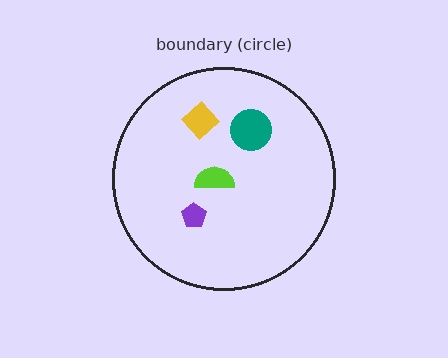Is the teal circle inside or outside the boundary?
Inside.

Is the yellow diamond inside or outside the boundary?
Inside.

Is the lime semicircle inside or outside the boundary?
Inside.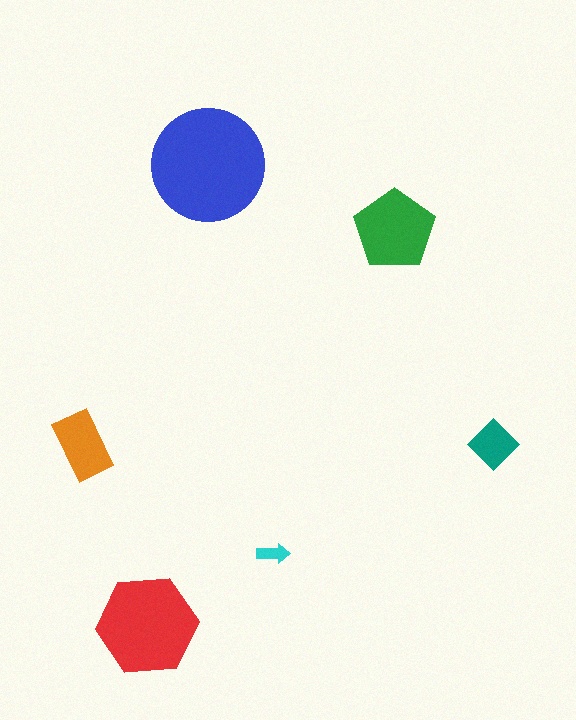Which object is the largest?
The blue circle.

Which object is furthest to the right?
The teal diamond is rightmost.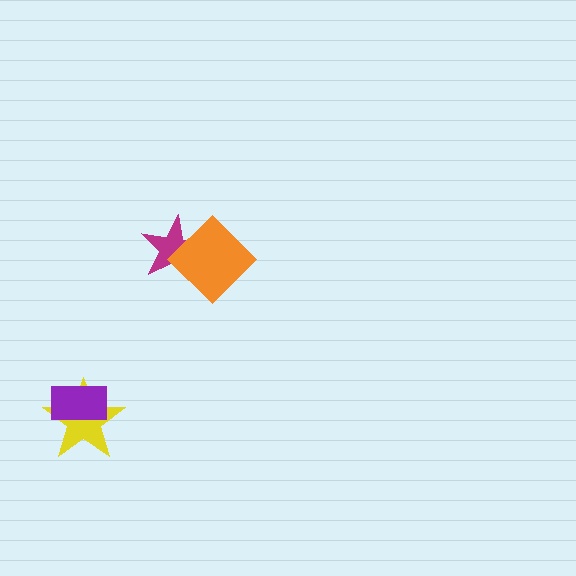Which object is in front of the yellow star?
The purple rectangle is in front of the yellow star.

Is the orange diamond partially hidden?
No, no other shape covers it.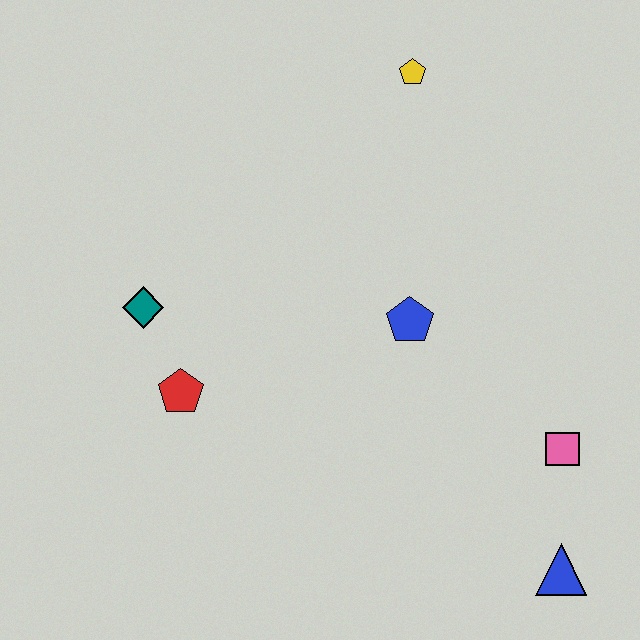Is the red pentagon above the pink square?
Yes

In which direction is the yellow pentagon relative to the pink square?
The yellow pentagon is above the pink square.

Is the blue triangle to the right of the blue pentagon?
Yes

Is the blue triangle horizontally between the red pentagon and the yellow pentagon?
No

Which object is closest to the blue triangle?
The pink square is closest to the blue triangle.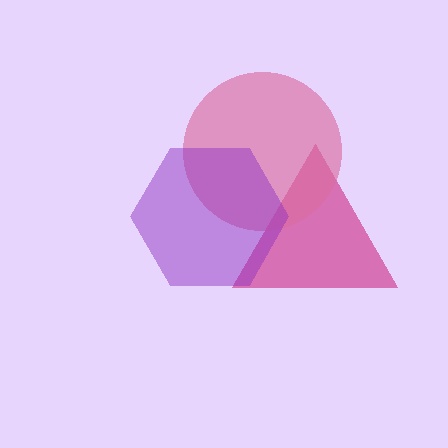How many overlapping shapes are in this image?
There are 3 overlapping shapes in the image.